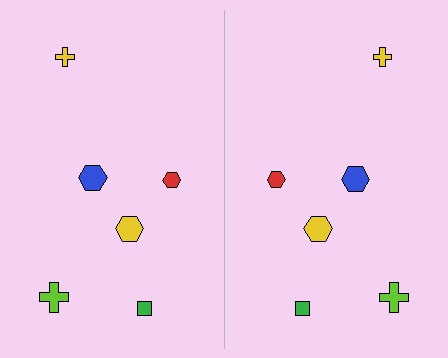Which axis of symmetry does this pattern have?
The pattern has a vertical axis of symmetry running through the center of the image.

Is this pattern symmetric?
Yes, this pattern has bilateral (reflection) symmetry.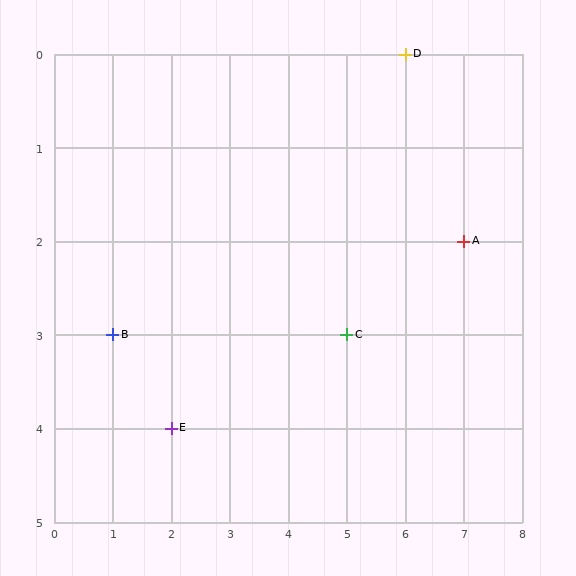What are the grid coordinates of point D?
Point D is at grid coordinates (6, 0).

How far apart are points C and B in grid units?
Points C and B are 4 columns apart.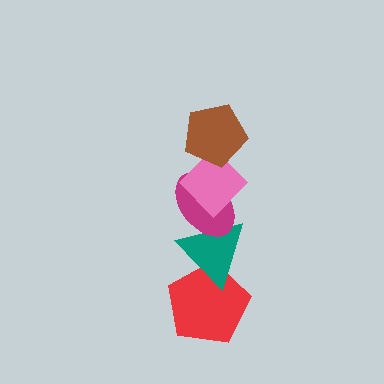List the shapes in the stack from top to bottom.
From top to bottom: the brown pentagon, the pink diamond, the magenta ellipse, the teal triangle, the red pentagon.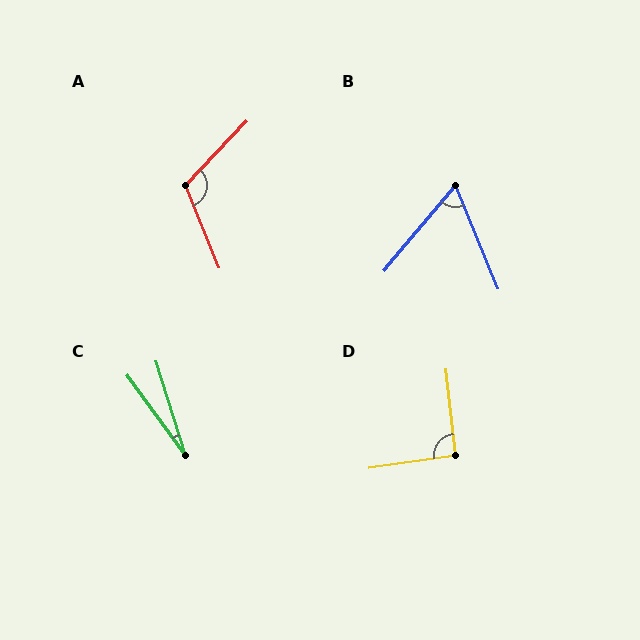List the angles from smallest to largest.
C (19°), B (62°), D (92°), A (115°).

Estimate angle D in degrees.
Approximately 92 degrees.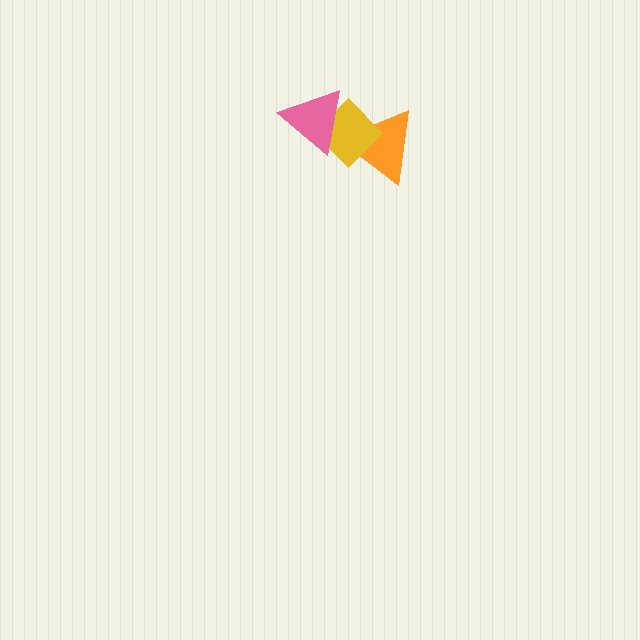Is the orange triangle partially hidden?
Yes, it is partially covered by another shape.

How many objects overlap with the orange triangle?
2 objects overlap with the orange triangle.